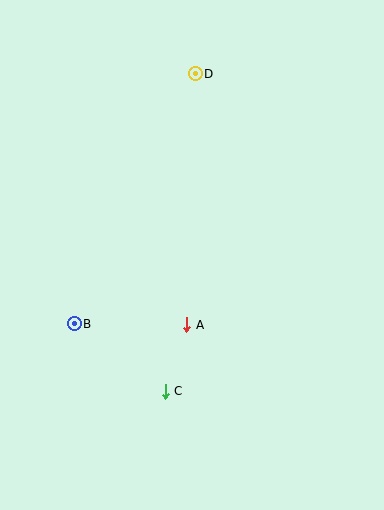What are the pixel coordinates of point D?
Point D is at (195, 74).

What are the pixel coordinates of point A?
Point A is at (187, 325).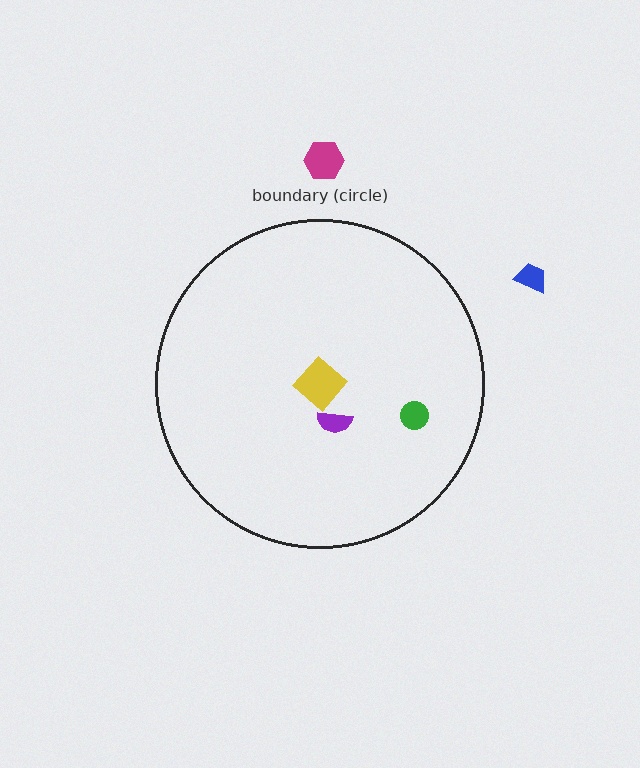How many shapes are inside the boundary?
3 inside, 2 outside.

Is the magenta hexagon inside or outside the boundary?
Outside.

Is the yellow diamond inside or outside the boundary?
Inside.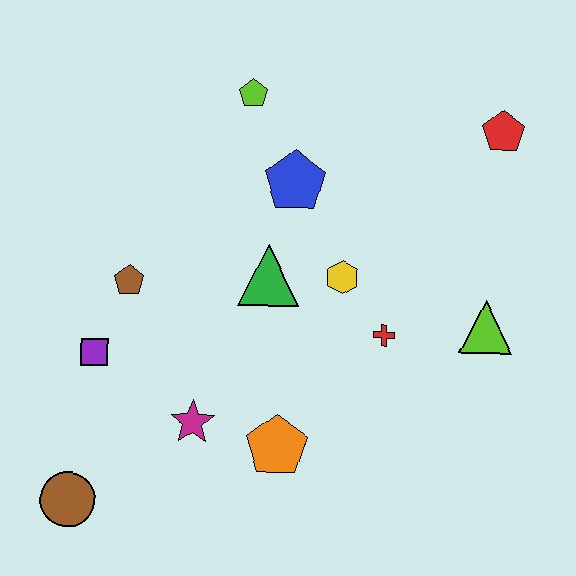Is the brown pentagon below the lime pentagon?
Yes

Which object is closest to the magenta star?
The orange pentagon is closest to the magenta star.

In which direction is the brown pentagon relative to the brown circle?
The brown pentagon is above the brown circle.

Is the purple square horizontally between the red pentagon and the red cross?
No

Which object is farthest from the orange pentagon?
The red pentagon is farthest from the orange pentagon.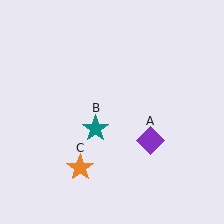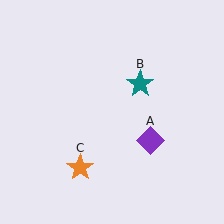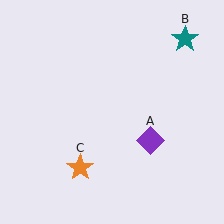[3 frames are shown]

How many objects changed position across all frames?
1 object changed position: teal star (object B).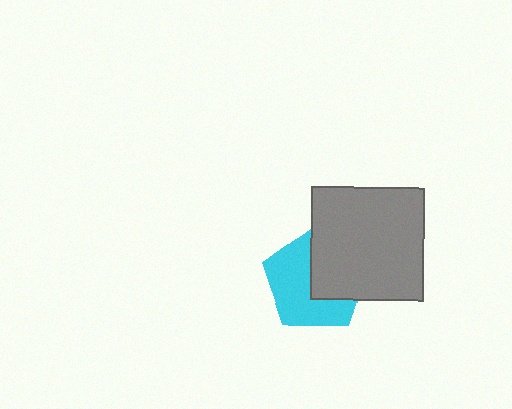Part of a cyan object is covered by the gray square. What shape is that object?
It is a pentagon.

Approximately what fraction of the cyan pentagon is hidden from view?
Roughly 43% of the cyan pentagon is hidden behind the gray square.